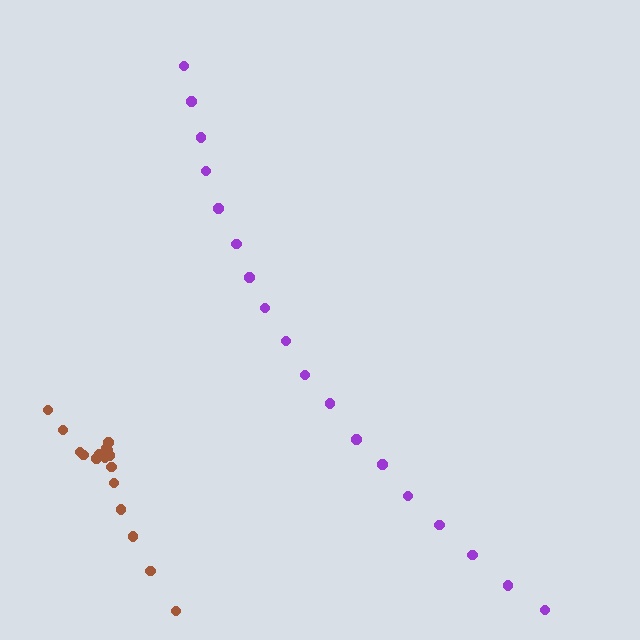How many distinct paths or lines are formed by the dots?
There are 2 distinct paths.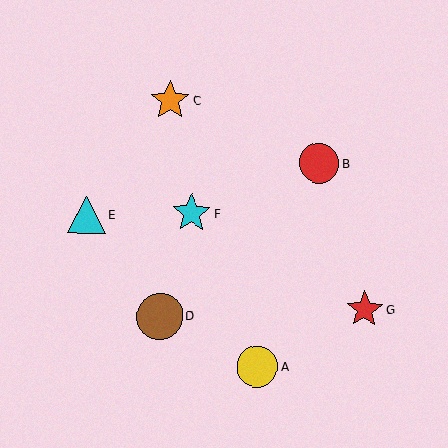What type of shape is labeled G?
Shape G is a red star.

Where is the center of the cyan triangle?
The center of the cyan triangle is at (86, 215).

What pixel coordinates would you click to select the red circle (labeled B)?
Click at (319, 163) to select the red circle B.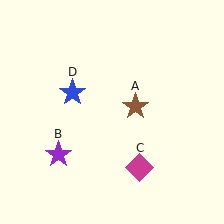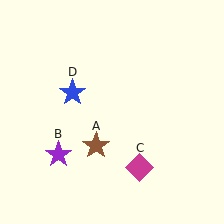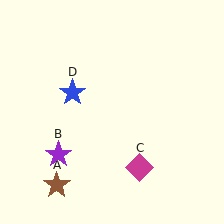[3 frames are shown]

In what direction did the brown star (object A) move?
The brown star (object A) moved down and to the left.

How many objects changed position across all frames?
1 object changed position: brown star (object A).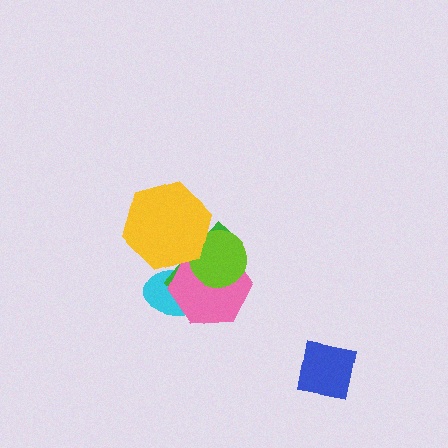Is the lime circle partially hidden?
Yes, it is partially covered by another shape.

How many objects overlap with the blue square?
0 objects overlap with the blue square.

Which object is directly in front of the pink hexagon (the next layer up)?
The lime circle is directly in front of the pink hexagon.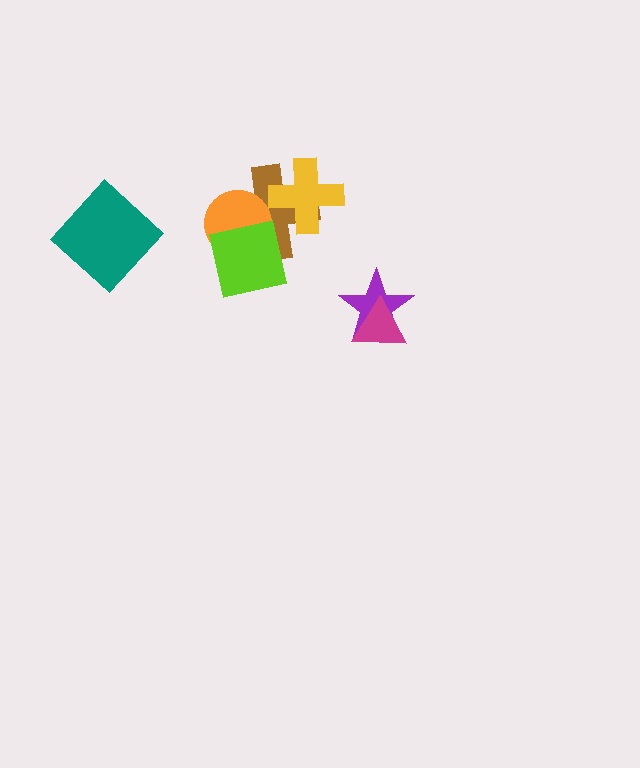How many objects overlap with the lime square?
2 objects overlap with the lime square.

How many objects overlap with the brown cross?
3 objects overlap with the brown cross.